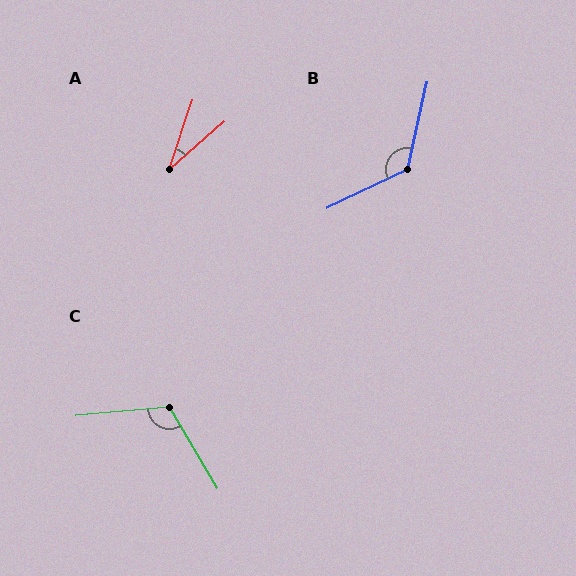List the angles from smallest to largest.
A (30°), C (115°), B (128°).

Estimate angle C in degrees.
Approximately 115 degrees.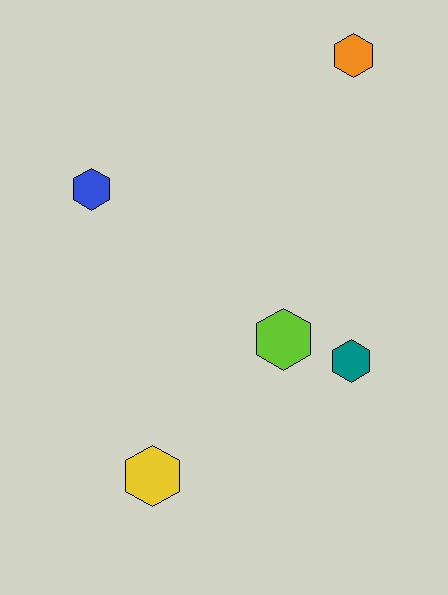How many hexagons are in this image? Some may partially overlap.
There are 5 hexagons.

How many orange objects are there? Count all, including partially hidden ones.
There is 1 orange object.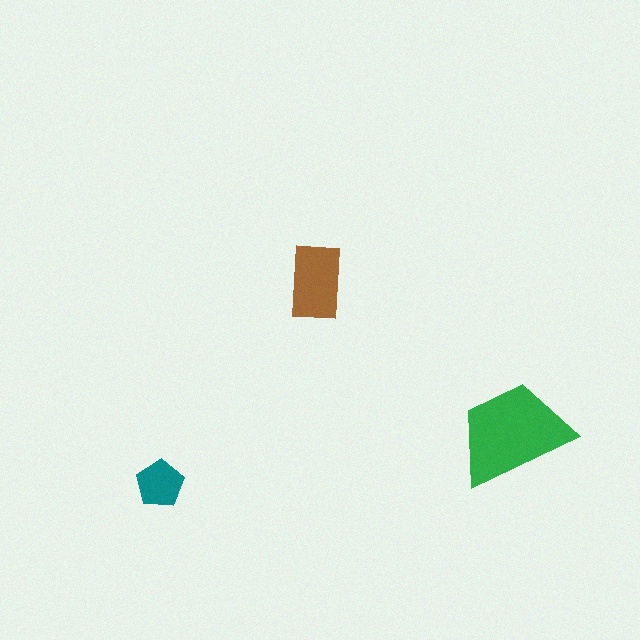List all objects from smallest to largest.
The teal pentagon, the brown rectangle, the green trapezoid.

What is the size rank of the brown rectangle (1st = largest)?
2nd.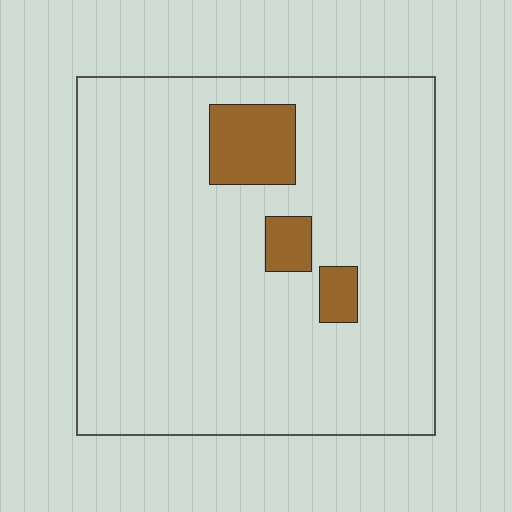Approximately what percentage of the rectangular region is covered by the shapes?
Approximately 10%.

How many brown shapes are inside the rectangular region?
3.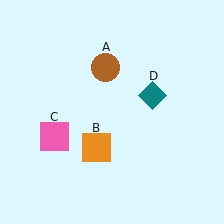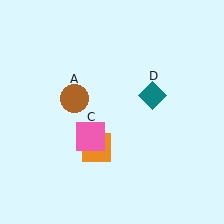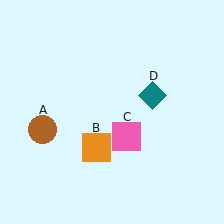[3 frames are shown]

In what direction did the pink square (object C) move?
The pink square (object C) moved right.